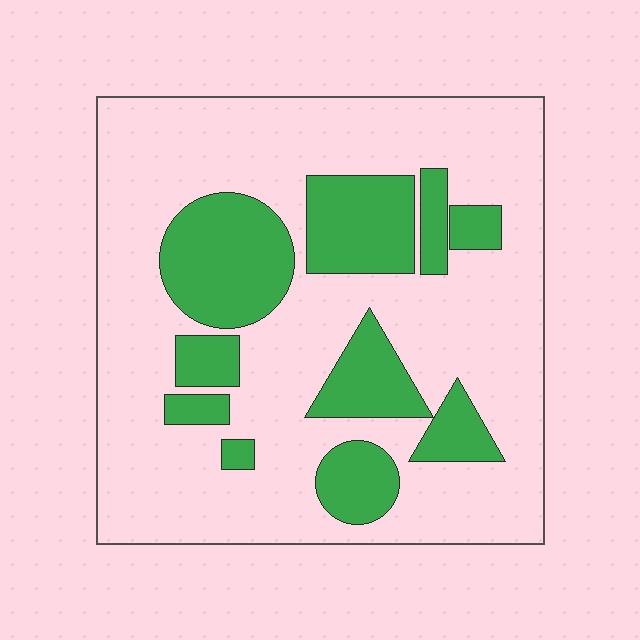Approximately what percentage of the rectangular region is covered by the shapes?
Approximately 25%.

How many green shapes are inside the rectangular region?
10.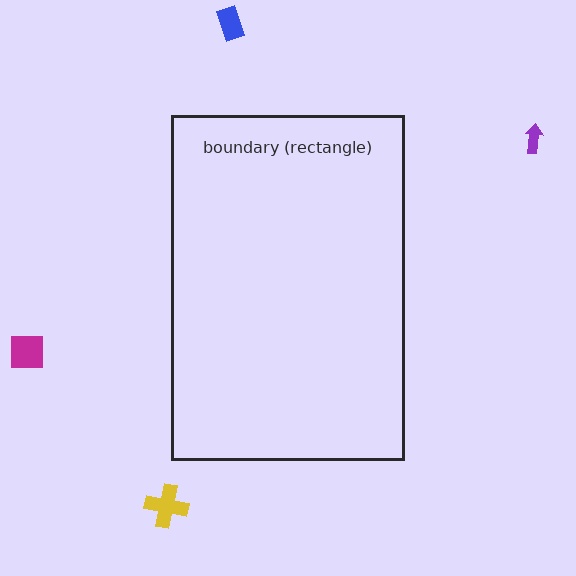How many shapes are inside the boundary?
0 inside, 4 outside.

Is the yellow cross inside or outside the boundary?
Outside.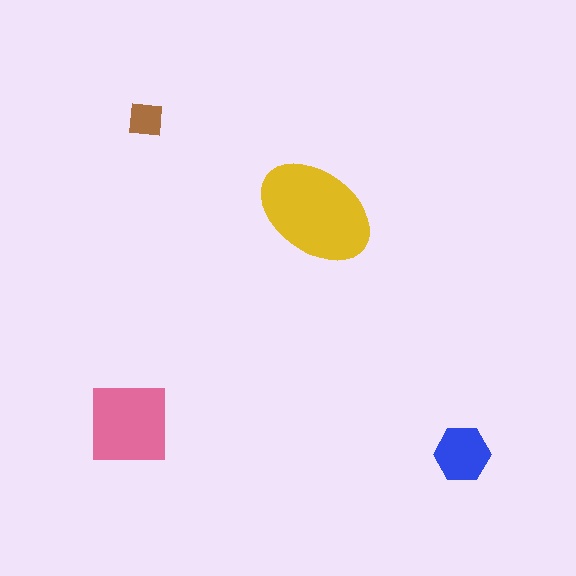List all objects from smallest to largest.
The brown square, the blue hexagon, the pink square, the yellow ellipse.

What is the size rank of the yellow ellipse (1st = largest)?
1st.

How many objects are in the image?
There are 4 objects in the image.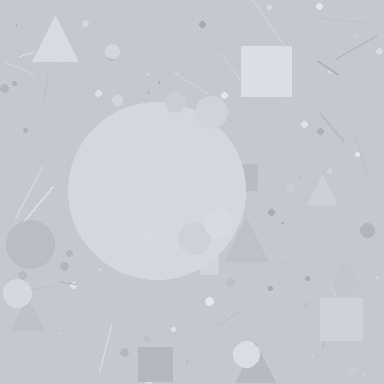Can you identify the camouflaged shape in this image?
The camouflaged shape is a circle.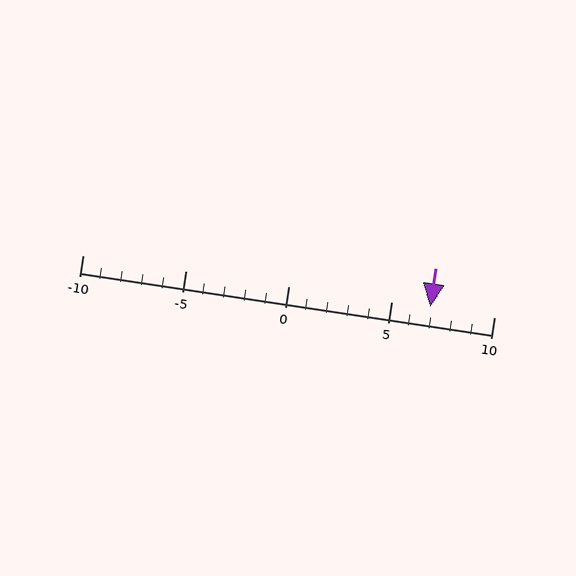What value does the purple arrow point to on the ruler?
The purple arrow points to approximately 7.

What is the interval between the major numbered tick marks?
The major tick marks are spaced 5 units apart.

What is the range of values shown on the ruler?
The ruler shows values from -10 to 10.